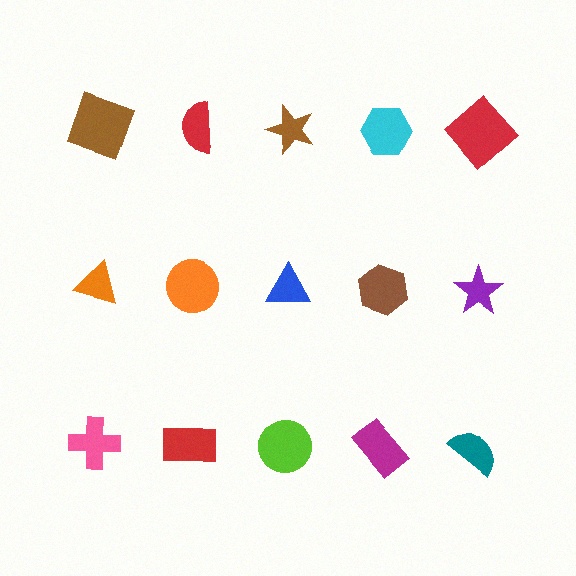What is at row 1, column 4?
A cyan hexagon.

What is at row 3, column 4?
A magenta rectangle.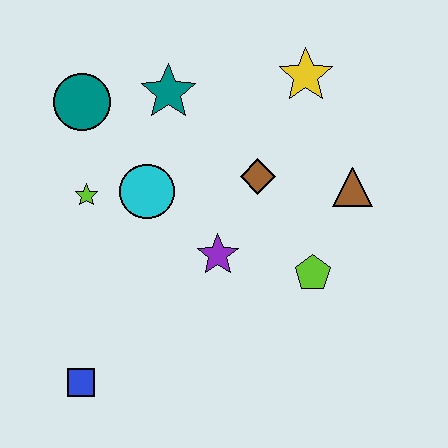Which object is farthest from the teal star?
The blue square is farthest from the teal star.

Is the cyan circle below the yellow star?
Yes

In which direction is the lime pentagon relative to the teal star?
The lime pentagon is below the teal star.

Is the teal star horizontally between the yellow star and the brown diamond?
No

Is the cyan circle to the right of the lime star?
Yes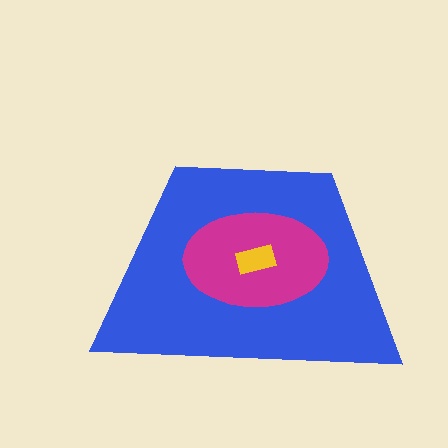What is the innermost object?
The yellow rectangle.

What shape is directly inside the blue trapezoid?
The magenta ellipse.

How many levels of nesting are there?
3.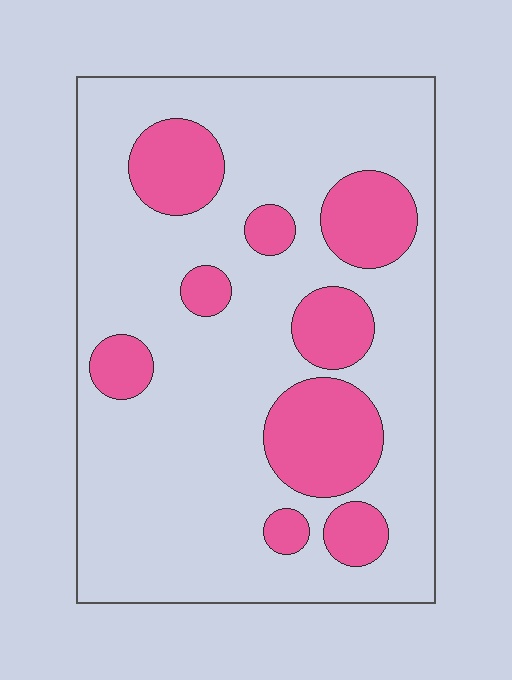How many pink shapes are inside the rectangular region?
9.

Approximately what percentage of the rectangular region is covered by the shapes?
Approximately 25%.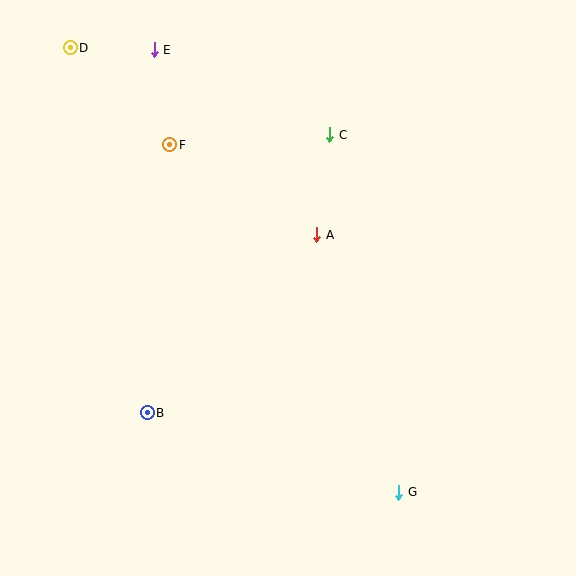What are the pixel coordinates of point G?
Point G is at (399, 493).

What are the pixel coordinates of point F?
Point F is at (170, 145).